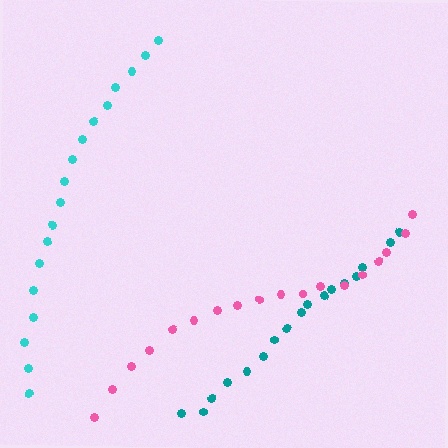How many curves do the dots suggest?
There are 3 distinct paths.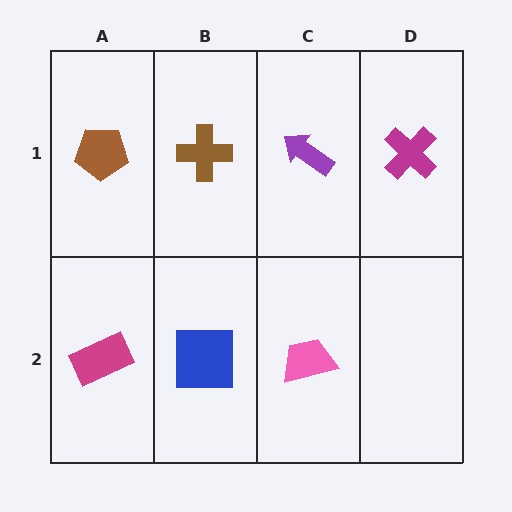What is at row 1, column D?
A magenta cross.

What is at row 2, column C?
A pink trapezoid.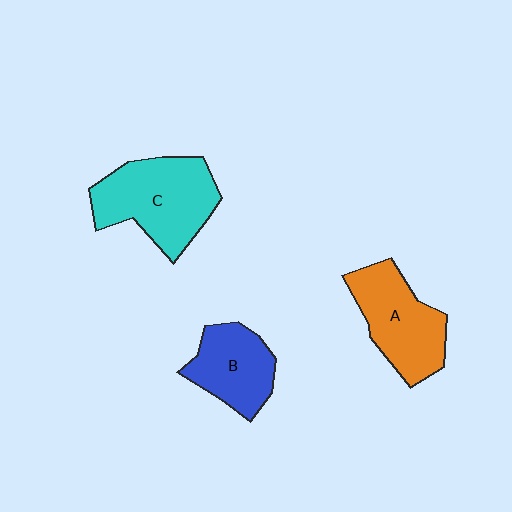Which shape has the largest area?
Shape C (cyan).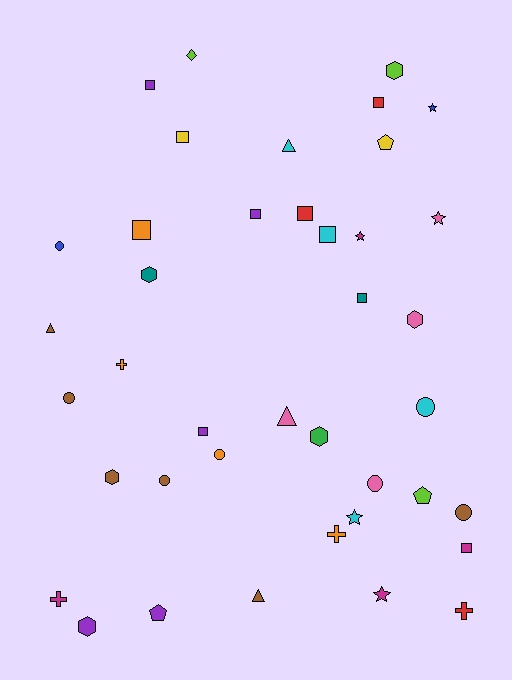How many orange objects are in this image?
There are 4 orange objects.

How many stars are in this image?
There are 5 stars.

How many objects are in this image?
There are 40 objects.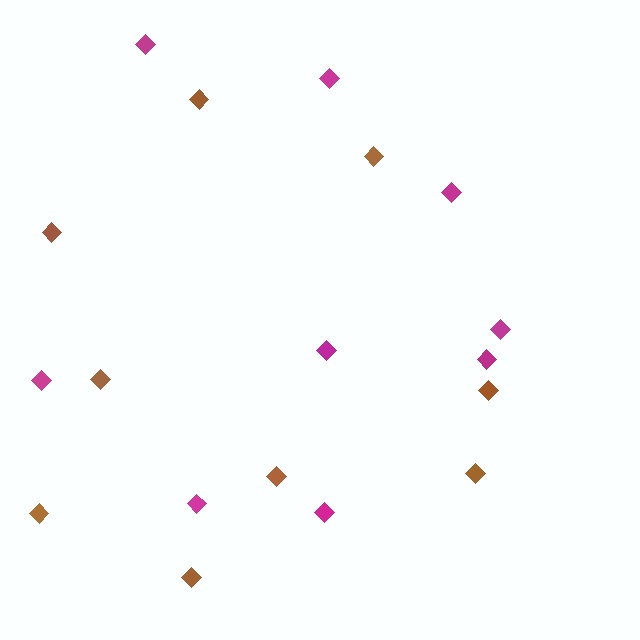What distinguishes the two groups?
There are 2 groups: one group of brown diamonds (9) and one group of magenta diamonds (9).